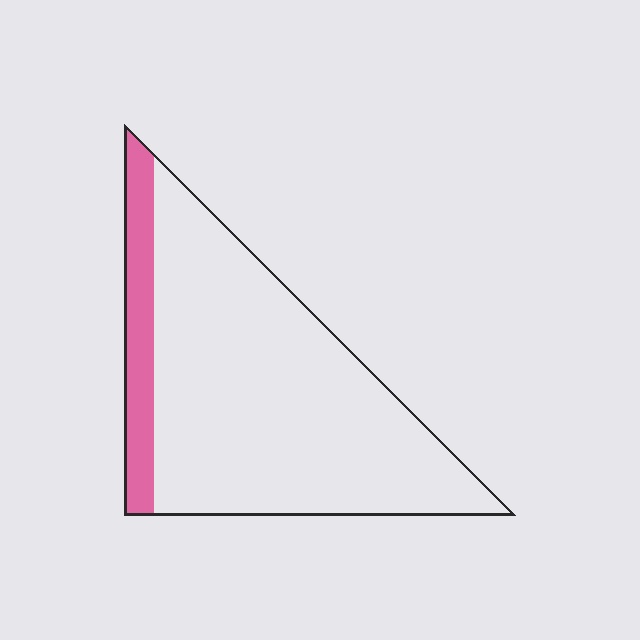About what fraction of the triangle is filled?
About one sixth (1/6).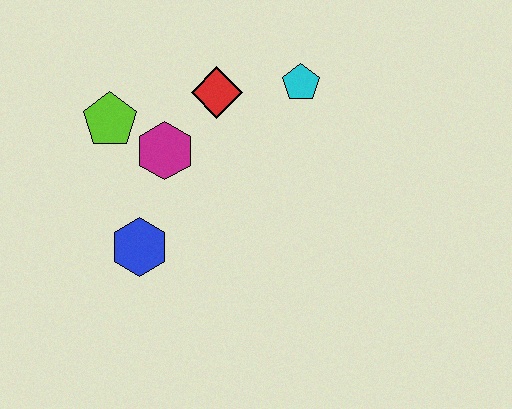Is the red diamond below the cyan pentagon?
Yes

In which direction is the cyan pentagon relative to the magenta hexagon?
The cyan pentagon is to the right of the magenta hexagon.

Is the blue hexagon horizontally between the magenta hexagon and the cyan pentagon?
No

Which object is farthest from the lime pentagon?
The cyan pentagon is farthest from the lime pentagon.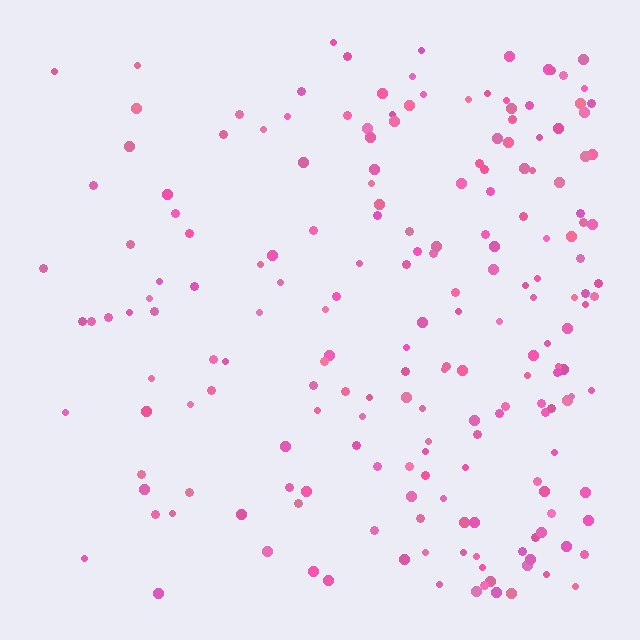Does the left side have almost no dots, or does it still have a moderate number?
Still a moderate number, just noticeably fewer than the right.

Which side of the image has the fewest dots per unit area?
The left.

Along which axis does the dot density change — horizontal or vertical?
Horizontal.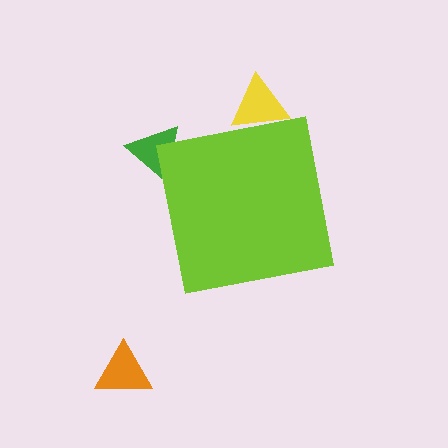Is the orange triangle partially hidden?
No, the orange triangle is fully visible.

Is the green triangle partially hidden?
Yes, the green triangle is partially hidden behind the lime square.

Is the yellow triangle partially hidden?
Yes, the yellow triangle is partially hidden behind the lime square.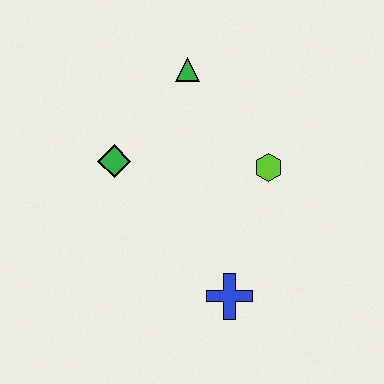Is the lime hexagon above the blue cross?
Yes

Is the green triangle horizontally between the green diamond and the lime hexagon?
Yes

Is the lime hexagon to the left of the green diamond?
No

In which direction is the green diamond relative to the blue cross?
The green diamond is above the blue cross.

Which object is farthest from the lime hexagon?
The green diamond is farthest from the lime hexagon.